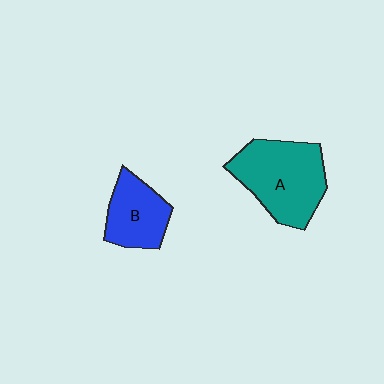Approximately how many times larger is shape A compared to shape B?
Approximately 1.6 times.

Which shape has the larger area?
Shape A (teal).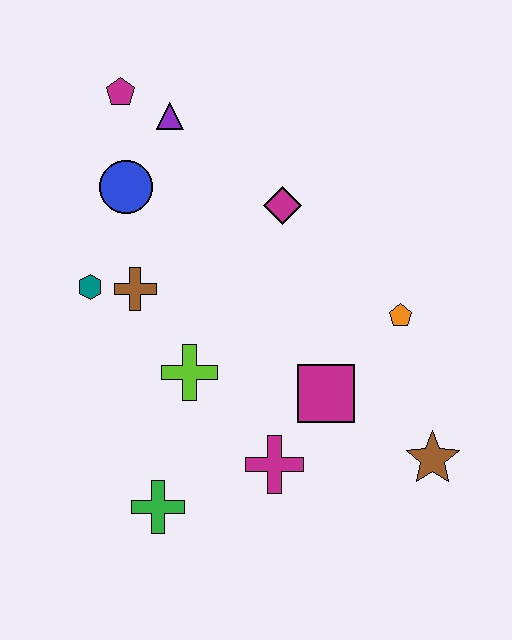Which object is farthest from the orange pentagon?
The magenta pentagon is farthest from the orange pentagon.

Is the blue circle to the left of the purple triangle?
Yes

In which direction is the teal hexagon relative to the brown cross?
The teal hexagon is to the left of the brown cross.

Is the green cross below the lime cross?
Yes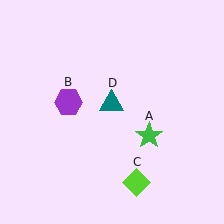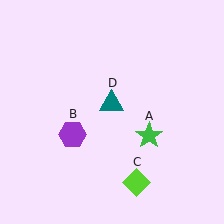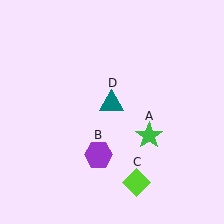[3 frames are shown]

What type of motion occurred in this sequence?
The purple hexagon (object B) rotated counterclockwise around the center of the scene.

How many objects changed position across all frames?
1 object changed position: purple hexagon (object B).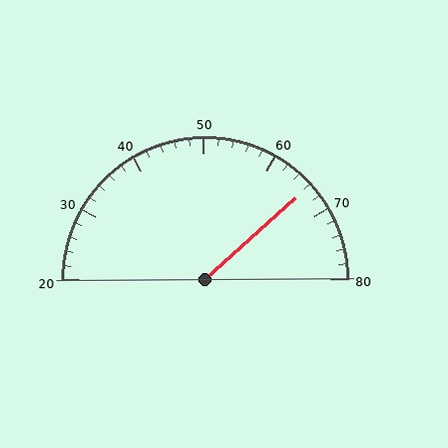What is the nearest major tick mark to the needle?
The nearest major tick mark is 70.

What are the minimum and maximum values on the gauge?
The gauge ranges from 20 to 80.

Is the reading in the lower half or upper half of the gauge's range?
The reading is in the upper half of the range (20 to 80).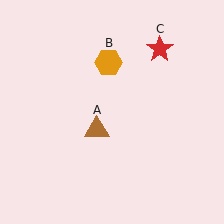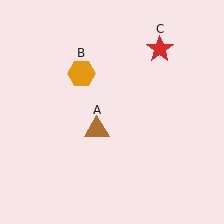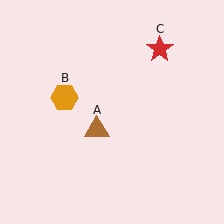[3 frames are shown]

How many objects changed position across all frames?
1 object changed position: orange hexagon (object B).